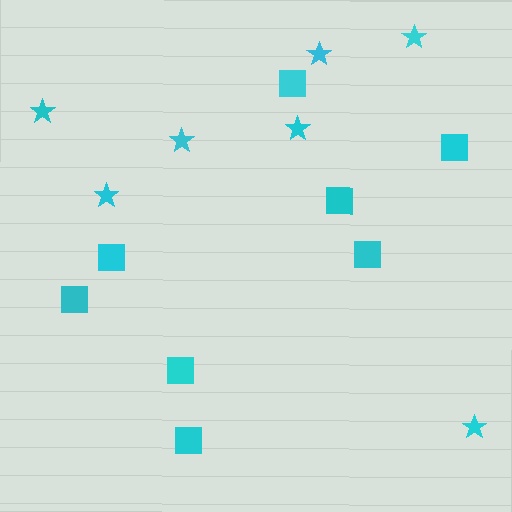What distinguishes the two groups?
There are 2 groups: one group of squares (8) and one group of stars (7).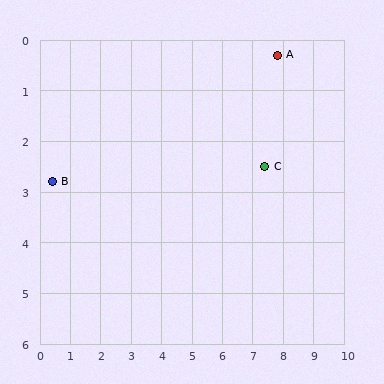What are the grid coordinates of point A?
Point A is at approximately (7.8, 0.3).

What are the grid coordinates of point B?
Point B is at approximately (0.4, 2.8).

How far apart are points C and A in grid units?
Points C and A are about 2.2 grid units apart.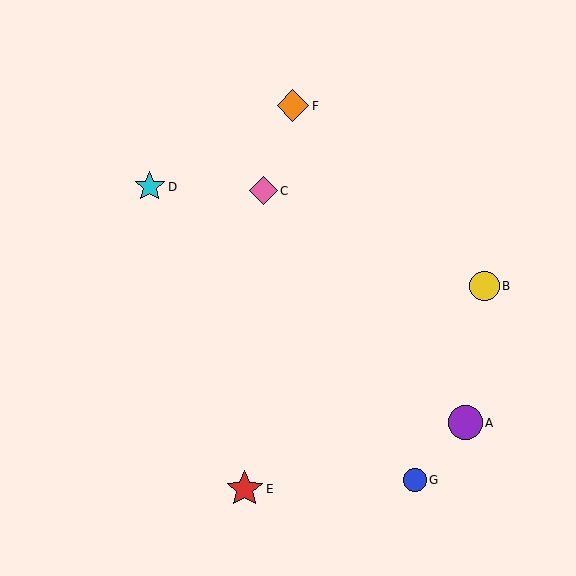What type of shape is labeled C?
Shape C is a pink diamond.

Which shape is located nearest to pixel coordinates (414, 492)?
The blue circle (labeled G) at (415, 480) is nearest to that location.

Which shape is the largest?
The red star (labeled E) is the largest.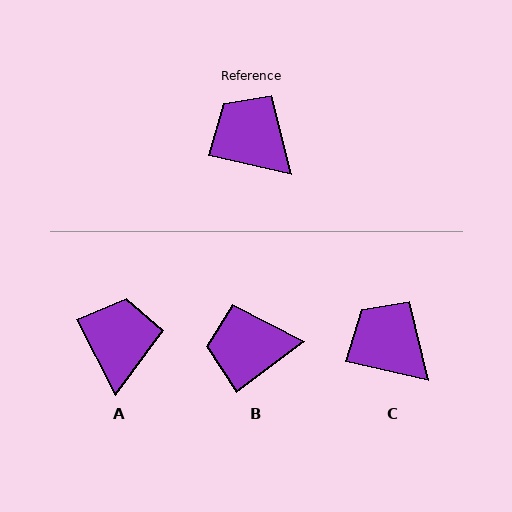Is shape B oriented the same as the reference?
No, it is off by about 49 degrees.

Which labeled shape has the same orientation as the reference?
C.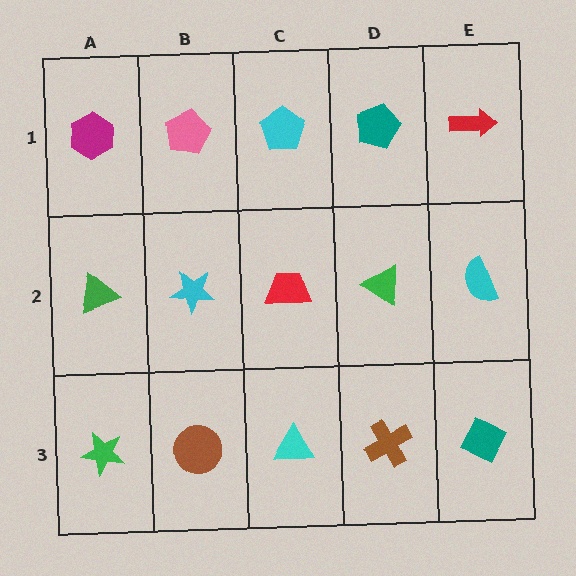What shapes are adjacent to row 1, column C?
A red trapezoid (row 2, column C), a pink pentagon (row 1, column B), a teal pentagon (row 1, column D).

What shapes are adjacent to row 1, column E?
A cyan semicircle (row 2, column E), a teal pentagon (row 1, column D).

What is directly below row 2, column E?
A teal diamond.